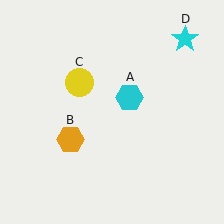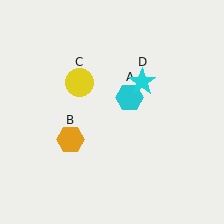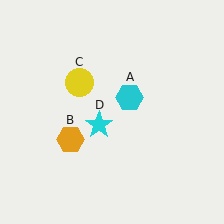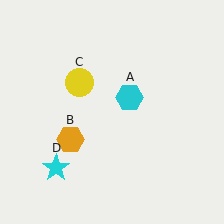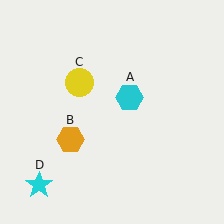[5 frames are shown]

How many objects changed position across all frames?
1 object changed position: cyan star (object D).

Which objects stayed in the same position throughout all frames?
Cyan hexagon (object A) and orange hexagon (object B) and yellow circle (object C) remained stationary.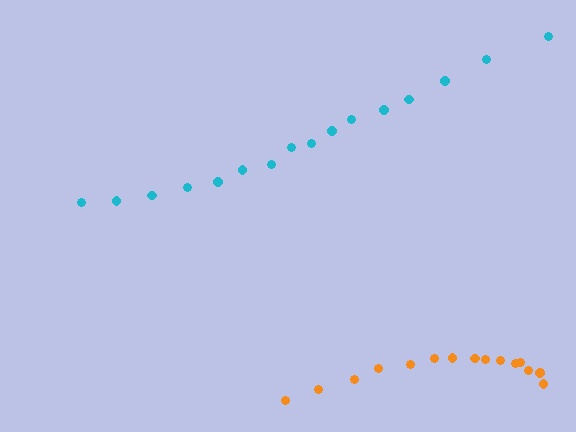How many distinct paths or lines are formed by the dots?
There are 2 distinct paths.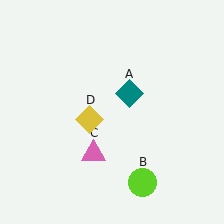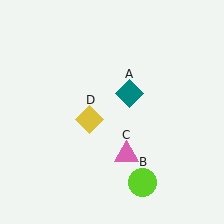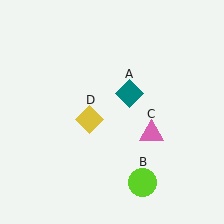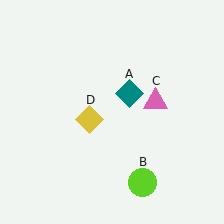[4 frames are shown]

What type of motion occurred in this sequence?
The pink triangle (object C) rotated counterclockwise around the center of the scene.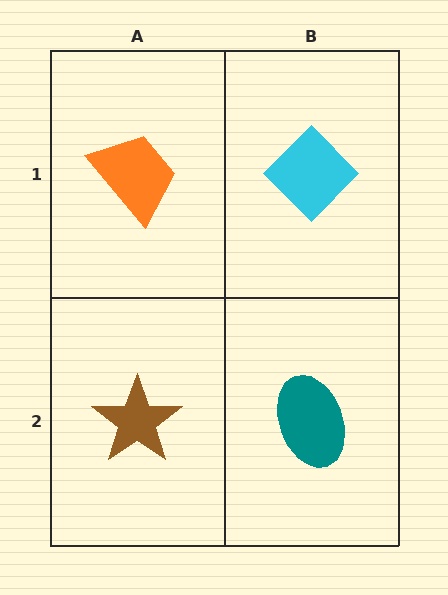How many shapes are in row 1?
2 shapes.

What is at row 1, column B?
A cyan diamond.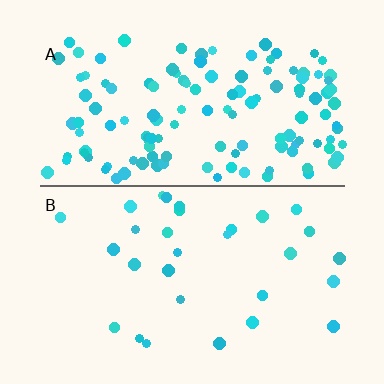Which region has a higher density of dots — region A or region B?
A (the top).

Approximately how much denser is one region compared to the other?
Approximately 4.2× — region A over region B.